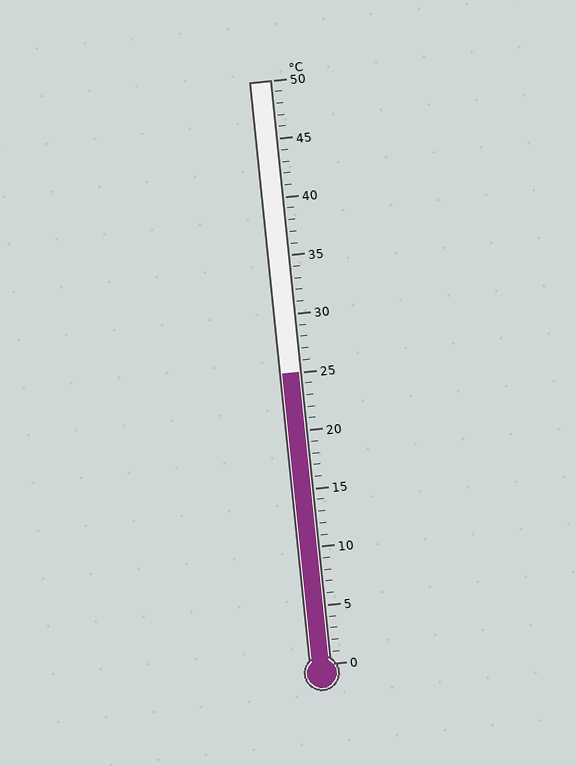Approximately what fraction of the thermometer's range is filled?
The thermometer is filled to approximately 50% of its range.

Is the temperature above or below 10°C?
The temperature is above 10°C.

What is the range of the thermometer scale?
The thermometer scale ranges from 0°C to 50°C.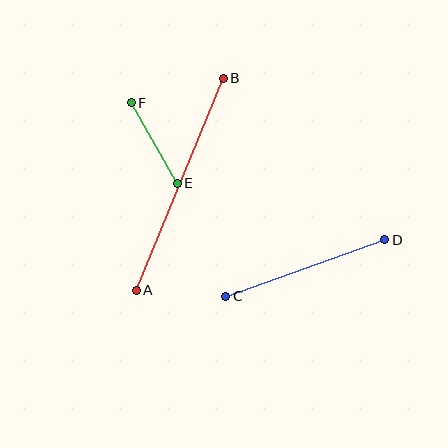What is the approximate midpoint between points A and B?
The midpoint is at approximately (180, 184) pixels.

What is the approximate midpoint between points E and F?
The midpoint is at approximately (154, 143) pixels.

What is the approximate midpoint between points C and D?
The midpoint is at approximately (305, 268) pixels.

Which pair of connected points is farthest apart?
Points A and B are farthest apart.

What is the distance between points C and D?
The distance is approximately 169 pixels.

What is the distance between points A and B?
The distance is approximately 229 pixels.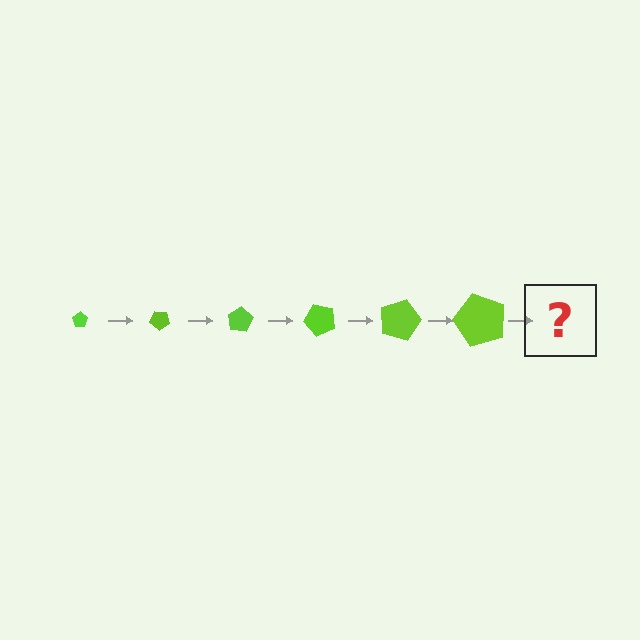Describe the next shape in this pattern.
It should be a pentagon, larger than the previous one and rotated 240 degrees from the start.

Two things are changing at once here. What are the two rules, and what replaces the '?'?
The two rules are that the pentagon grows larger each step and it rotates 40 degrees each step. The '?' should be a pentagon, larger than the previous one and rotated 240 degrees from the start.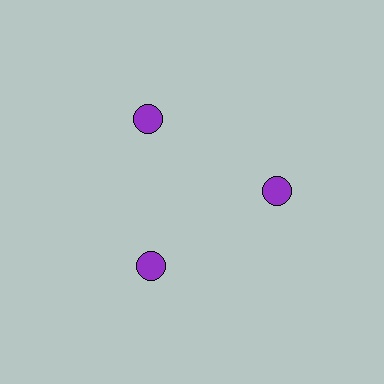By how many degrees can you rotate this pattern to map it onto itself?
The pattern maps onto itself every 120 degrees of rotation.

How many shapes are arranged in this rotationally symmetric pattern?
There are 3 shapes, arranged in 3 groups of 1.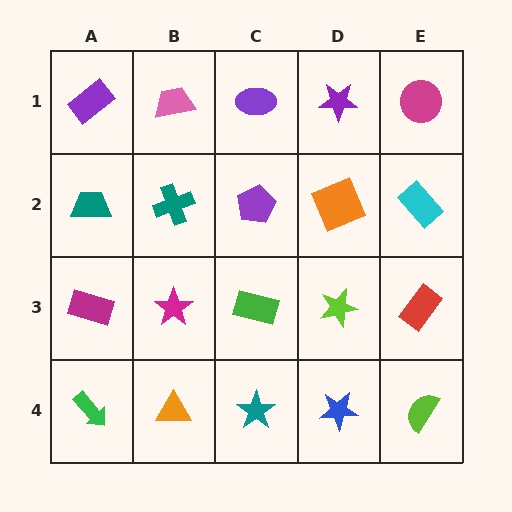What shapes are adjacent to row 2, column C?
A purple ellipse (row 1, column C), a green rectangle (row 3, column C), a teal cross (row 2, column B), an orange square (row 2, column D).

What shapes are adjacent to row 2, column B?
A pink trapezoid (row 1, column B), a magenta star (row 3, column B), a teal trapezoid (row 2, column A), a purple pentagon (row 2, column C).